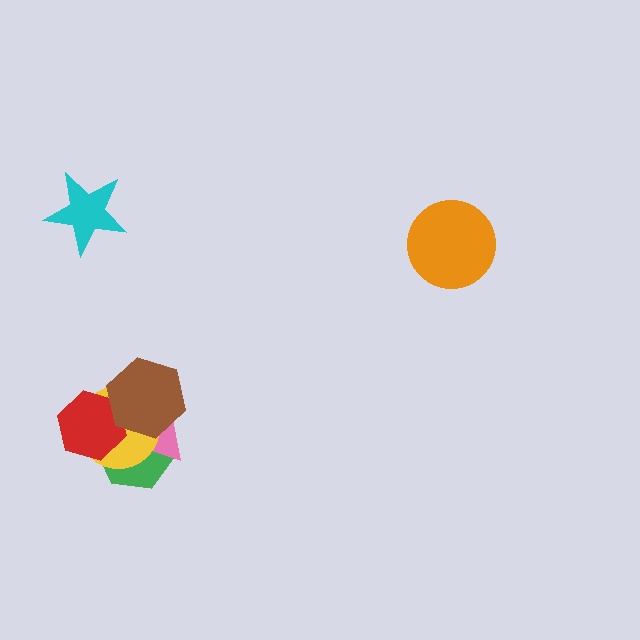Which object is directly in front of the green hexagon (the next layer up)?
The pink triangle is directly in front of the green hexagon.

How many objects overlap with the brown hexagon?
4 objects overlap with the brown hexagon.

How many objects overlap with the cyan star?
0 objects overlap with the cyan star.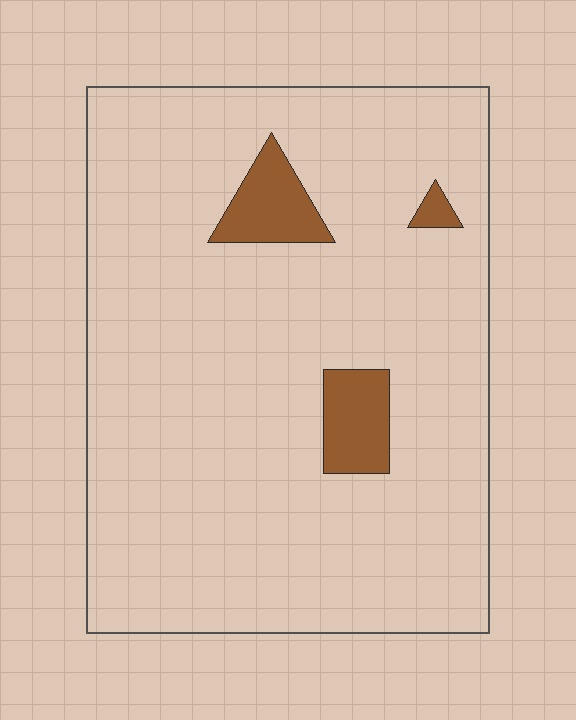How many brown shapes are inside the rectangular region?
3.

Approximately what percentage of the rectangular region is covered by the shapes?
Approximately 5%.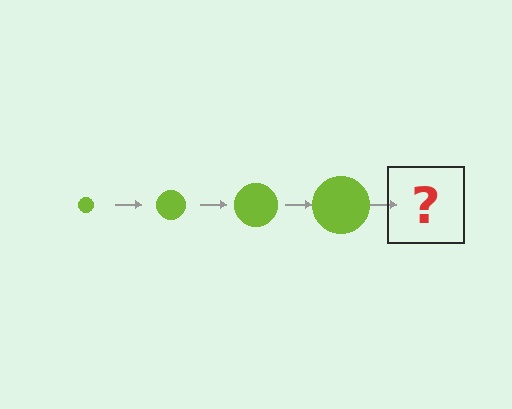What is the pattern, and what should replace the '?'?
The pattern is that the circle gets progressively larger each step. The '?' should be a lime circle, larger than the previous one.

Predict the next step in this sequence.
The next step is a lime circle, larger than the previous one.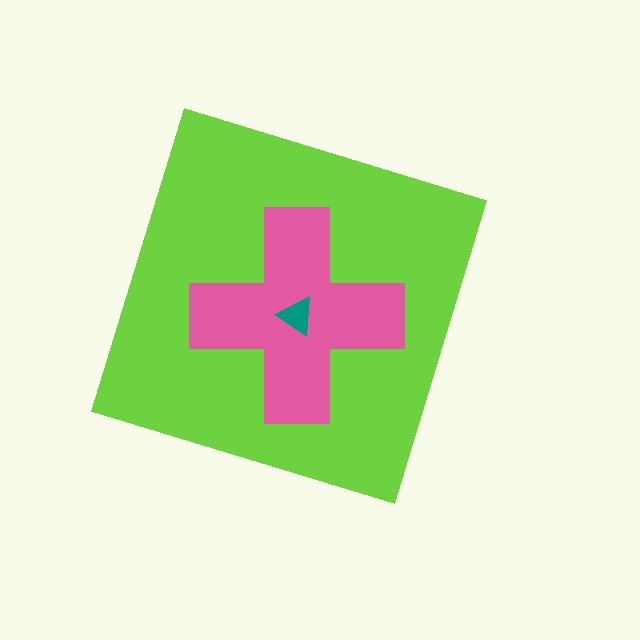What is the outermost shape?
The lime diamond.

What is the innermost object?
The teal triangle.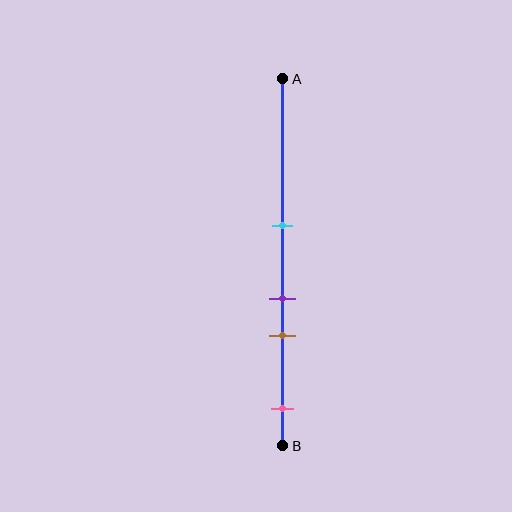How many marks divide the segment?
There are 4 marks dividing the segment.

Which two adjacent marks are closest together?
The purple and brown marks are the closest adjacent pair.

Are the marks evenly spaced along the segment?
No, the marks are not evenly spaced.